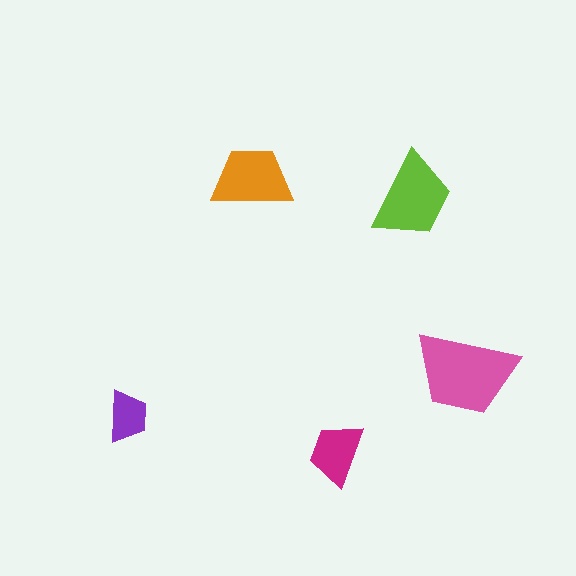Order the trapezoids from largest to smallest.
the pink one, the lime one, the orange one, the magenta one, the purple one.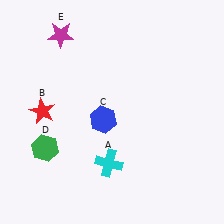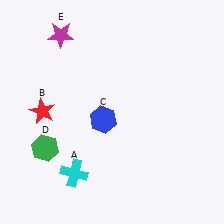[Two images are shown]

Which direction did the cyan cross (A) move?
The cyan cross (A) moved left.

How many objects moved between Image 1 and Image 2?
1 object moved between the two images.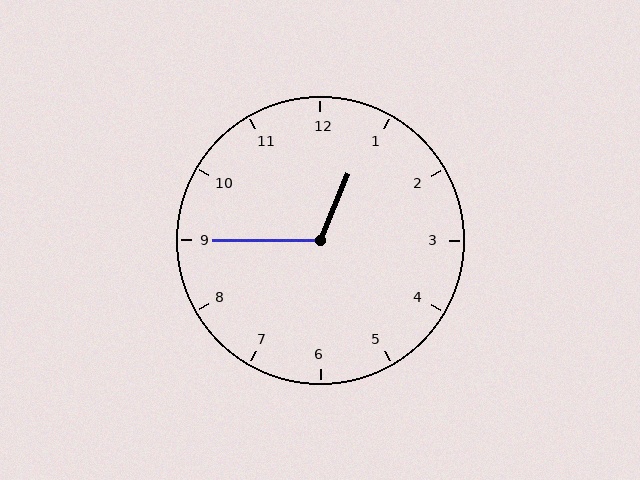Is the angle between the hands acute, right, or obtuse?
It is obtuse.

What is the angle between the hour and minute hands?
Approximately 112 degrees.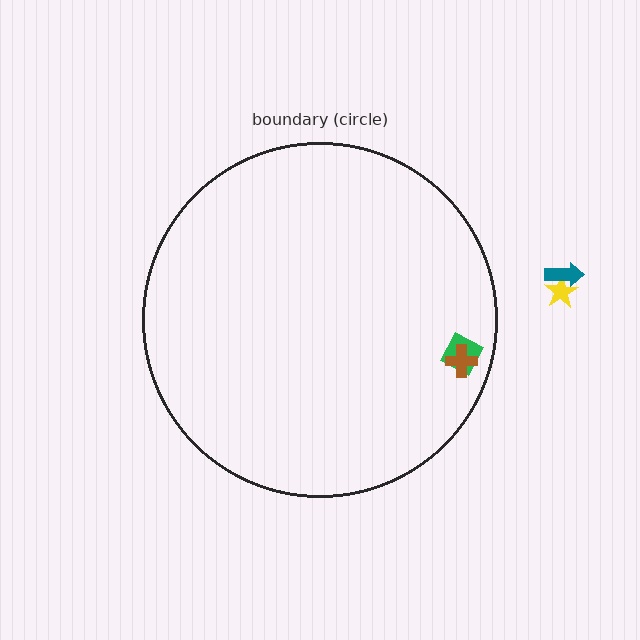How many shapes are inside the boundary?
2 inside, 2 outside.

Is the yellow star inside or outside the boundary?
Outside.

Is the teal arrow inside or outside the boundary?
Outside.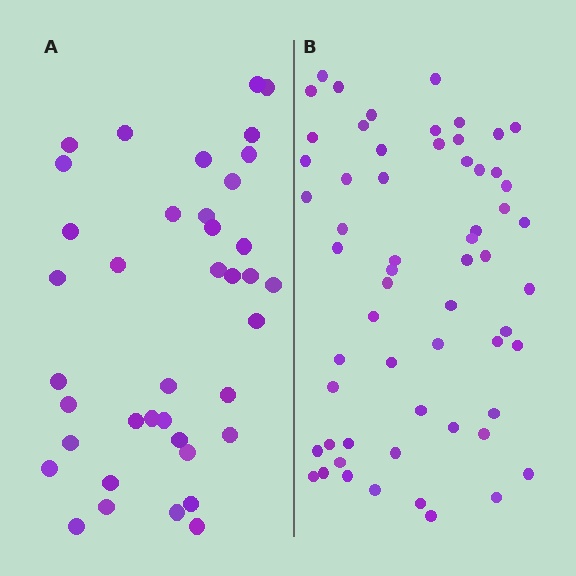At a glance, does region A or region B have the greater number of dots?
Region B (the right region) has more dots.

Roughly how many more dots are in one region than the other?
Region B has approximately 20 more dots than region A.